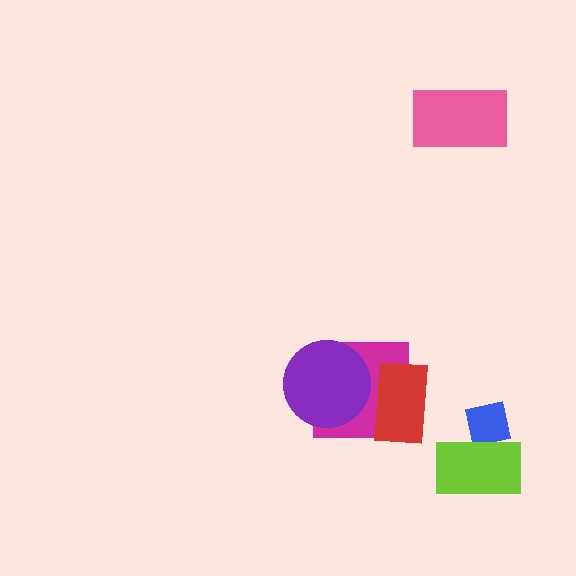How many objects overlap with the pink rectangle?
0 objects overlap with the pink rectangle.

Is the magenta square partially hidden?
Yes, it is partially covered by another shape.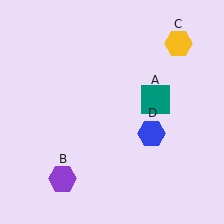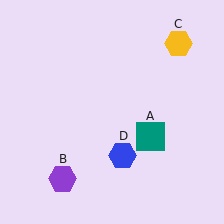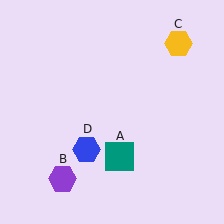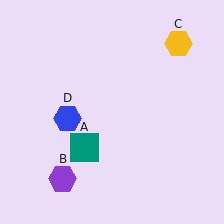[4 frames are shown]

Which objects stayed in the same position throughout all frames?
Purple hexagon (object B) and yellow hexagon (object C) remained stationary.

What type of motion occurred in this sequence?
The teal square (object A), blue hexagon (object D) rotated clockwise around the center of the scene.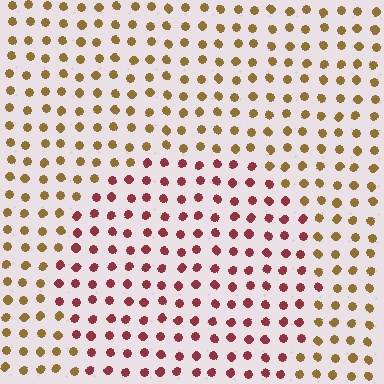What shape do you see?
I see a circle.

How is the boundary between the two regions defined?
The boundary is defined purely by a slight shift in hue (about 50 degrees). Spacing, size, and orientation are identical on both sides.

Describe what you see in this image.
The image is filled with small brown elements in a uniform arrangement. A circle-shaped region is visible where the elements are tinted to a slightly different hue, forming a subtle color boundary.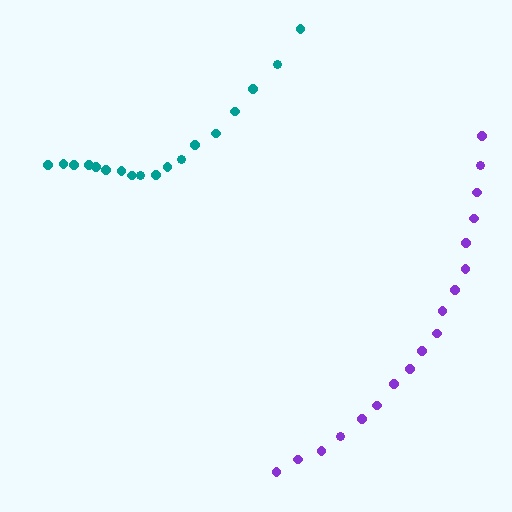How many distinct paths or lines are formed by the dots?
There are 2 distinct paths.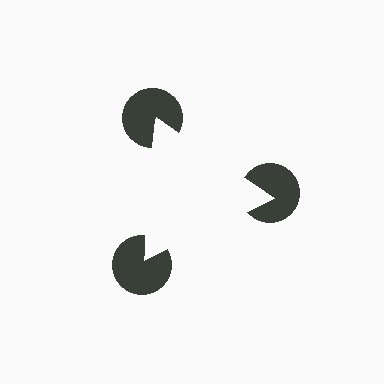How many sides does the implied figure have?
3 sides.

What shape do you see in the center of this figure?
An illusory triangle — its edges are inferred from the aligned wedge cuts in the pac-man discs, not physically drawn.